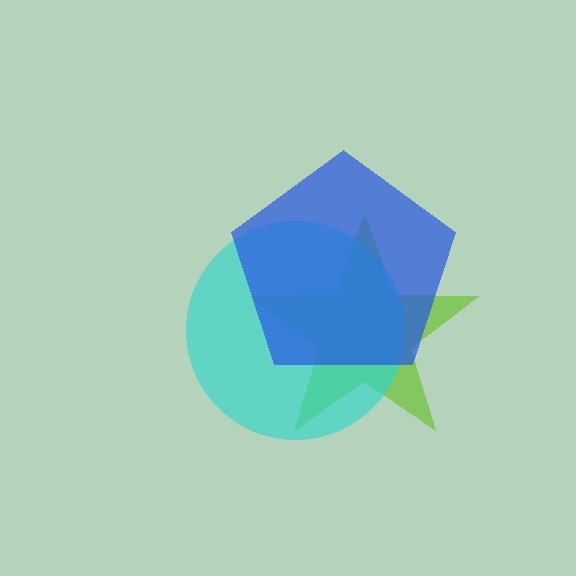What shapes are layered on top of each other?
The layered shapes are: a lime star, a cyan circle, a blue pentagon.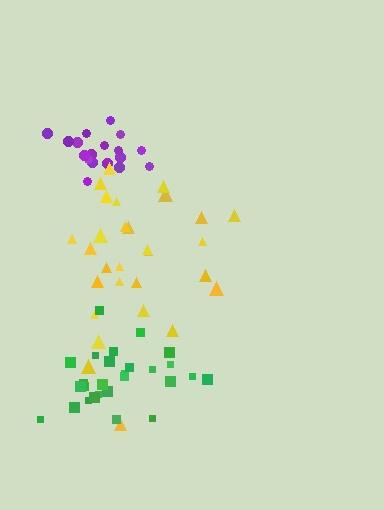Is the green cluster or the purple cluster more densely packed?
Purple.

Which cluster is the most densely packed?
Purple.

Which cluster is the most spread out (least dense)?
Yellow.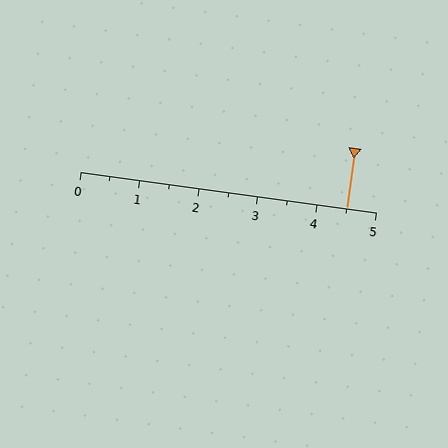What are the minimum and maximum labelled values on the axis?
The axis runs from 0 to 5.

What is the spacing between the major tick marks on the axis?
The major ticks are spaced 1 apart.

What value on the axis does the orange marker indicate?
The marker indicates approximately 4.5.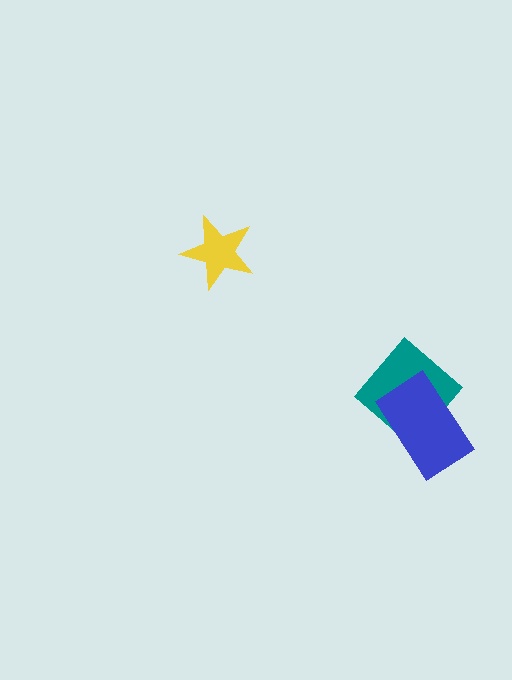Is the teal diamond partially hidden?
Yes, it is partially covered by another shape.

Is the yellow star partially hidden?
No, no other shape covers it.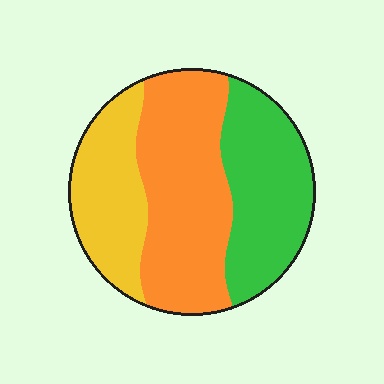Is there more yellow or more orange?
Orange.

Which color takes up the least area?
Yellow, at roughly 25%.